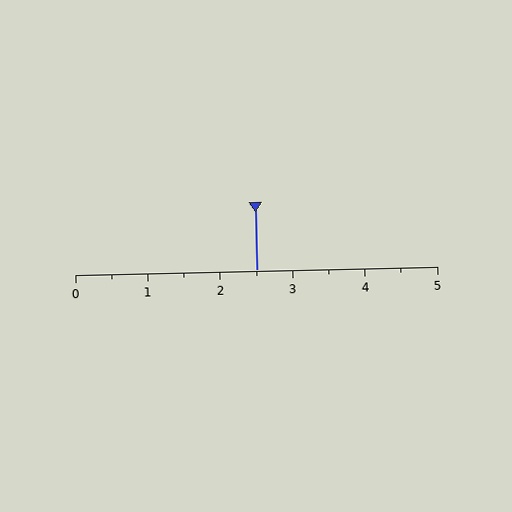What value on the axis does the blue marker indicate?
The marker indicates approximately 2.5.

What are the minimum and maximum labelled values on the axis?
The axis runs from 0 to 5.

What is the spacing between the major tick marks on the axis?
The major ticks are spaced 1 apart.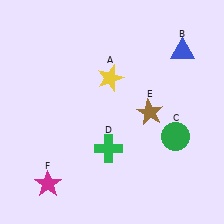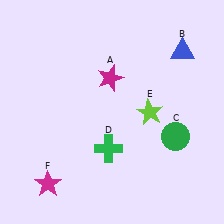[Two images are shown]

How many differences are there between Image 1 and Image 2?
There are 2 differences between the two images.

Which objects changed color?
A changed from yellow to magenta. E changed from brown to lime.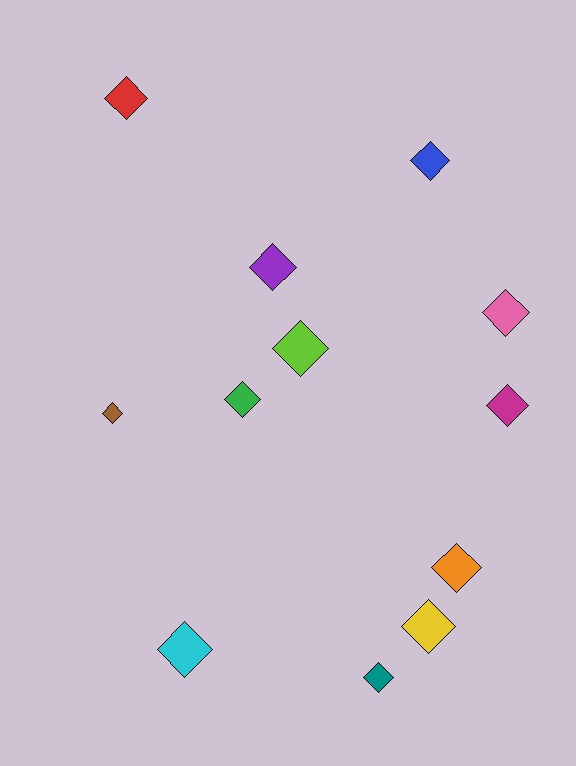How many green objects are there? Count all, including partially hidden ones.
There is 1 green object.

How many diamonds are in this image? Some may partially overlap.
There are 12 diamonds.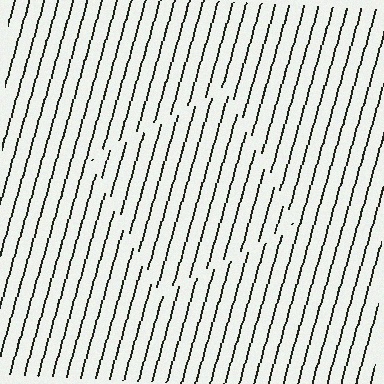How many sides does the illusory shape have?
4 sides — the line-ends trace a square.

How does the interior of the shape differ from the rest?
The interior of the shape contains the same grating, shifted by half a period — the contour is defined by the phase discontinuity where line-ends from the inner and outer gratings abut.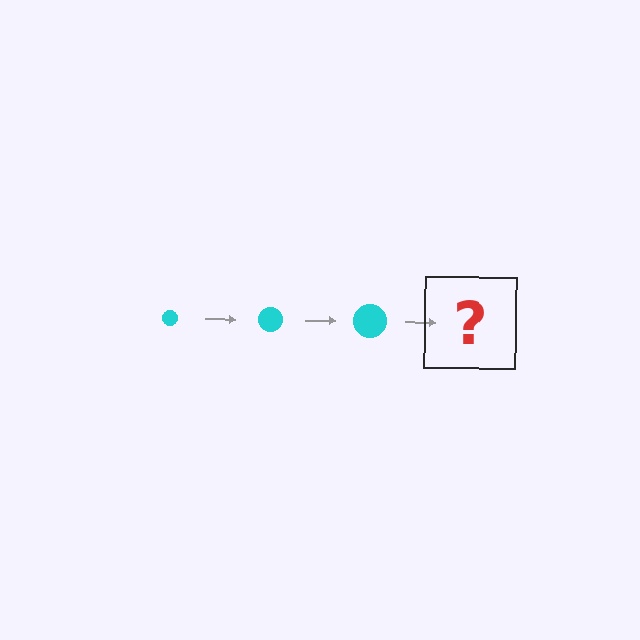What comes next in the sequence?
The next element should be a cyan circle, larger than the previous one.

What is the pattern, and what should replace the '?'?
The pattern is that the circle gets progressively larger each step. The '?' should be a cyan circle, larger than the previous one.